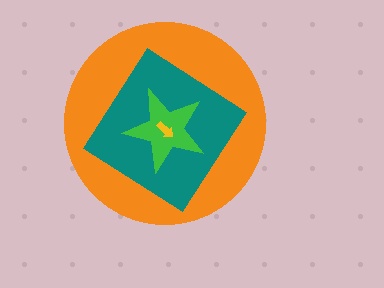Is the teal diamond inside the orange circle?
Yes.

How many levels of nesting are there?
4.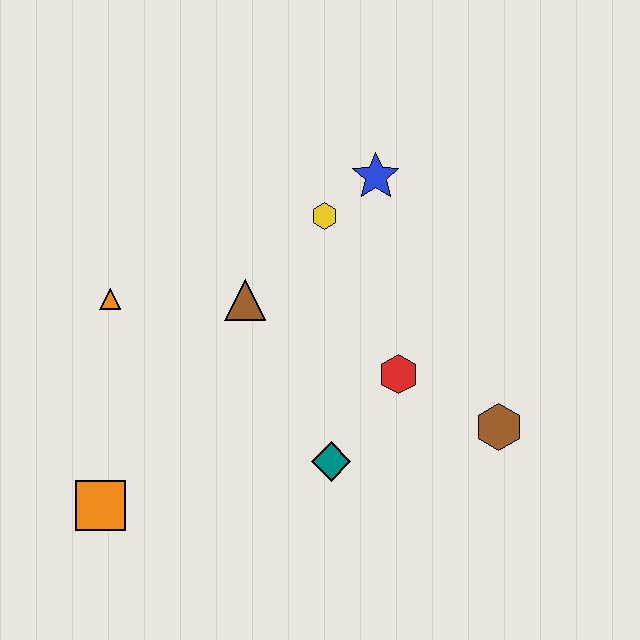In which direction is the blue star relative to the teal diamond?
The blue star is above the teal diamond.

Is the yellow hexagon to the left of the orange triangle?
No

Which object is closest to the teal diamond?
The red hexagon is closest to the teal diamond.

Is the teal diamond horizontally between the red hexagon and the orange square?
Yes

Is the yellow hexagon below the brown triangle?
No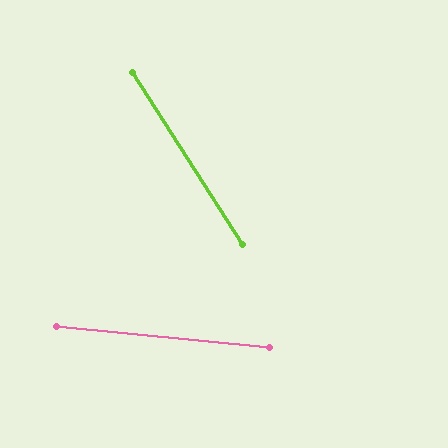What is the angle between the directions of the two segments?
Approximately 52 degrees.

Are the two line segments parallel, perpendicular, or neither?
Neither parallel nor perpendicular — they differ by about 52°.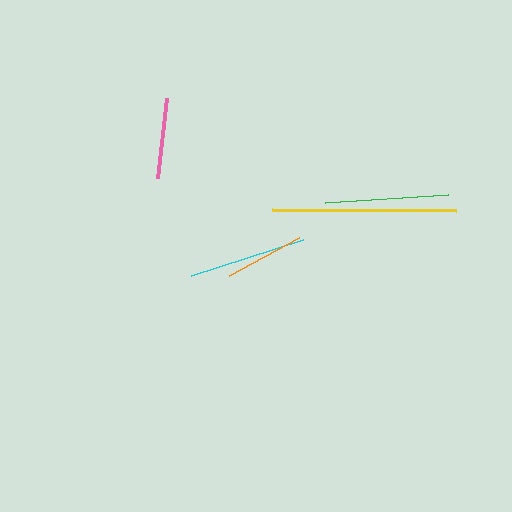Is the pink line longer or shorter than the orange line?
The pink line is longer than the orange line.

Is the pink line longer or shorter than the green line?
The green line is longer than the pink line.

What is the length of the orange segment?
The orange segment is approximately 79 pixels long.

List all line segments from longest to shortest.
From longest to shortest: yellow, green, cyan, pink, orange.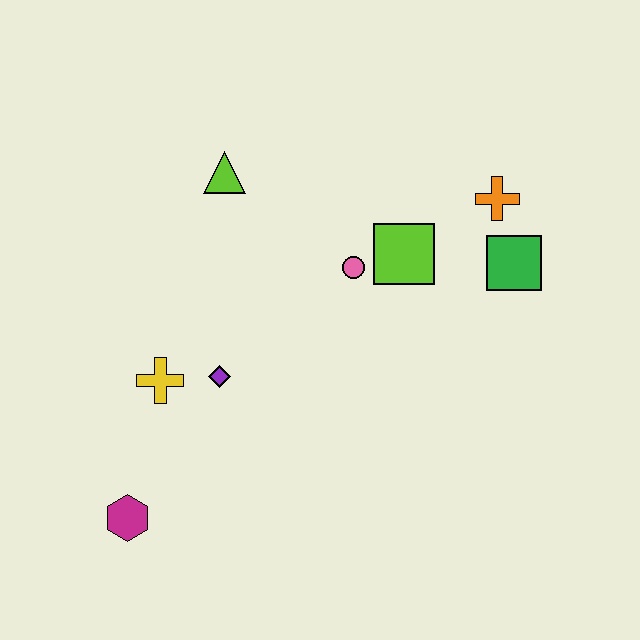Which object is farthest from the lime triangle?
The magenta hexagon is farthest from the lime triangle.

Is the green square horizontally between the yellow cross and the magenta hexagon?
No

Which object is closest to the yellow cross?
The purple diamond is closest to the yellow cross.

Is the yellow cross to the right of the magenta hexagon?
Yes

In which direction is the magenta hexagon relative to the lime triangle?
The magenta hexagon is below the lime triangle.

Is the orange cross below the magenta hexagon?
No